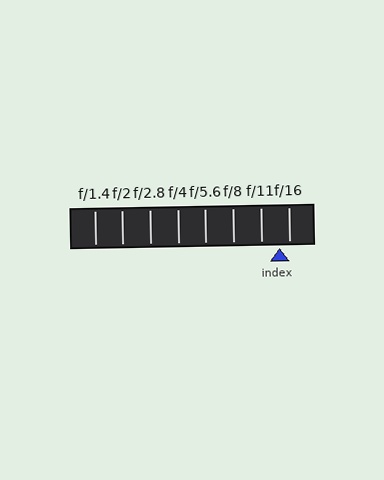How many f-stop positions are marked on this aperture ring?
There are 8 f-stop positions marked.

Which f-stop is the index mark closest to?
The index mark is closest to f/16.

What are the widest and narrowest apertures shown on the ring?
The widest aperture shown is f/1.4 and the narrowest is f/16.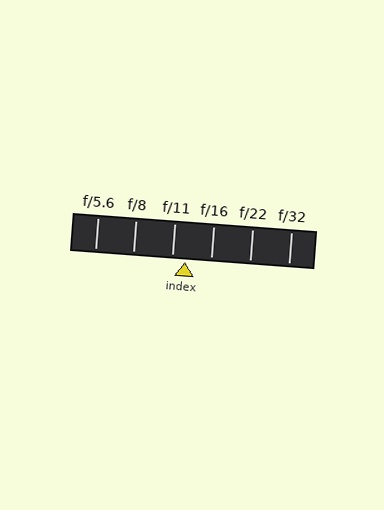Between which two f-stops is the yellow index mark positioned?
The index mark is between f/11 and f/16.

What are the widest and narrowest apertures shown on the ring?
The widest aperture shown is f/5.6 and the narrowest is f/32.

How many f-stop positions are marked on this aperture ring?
There are 6 f-stop positions marked.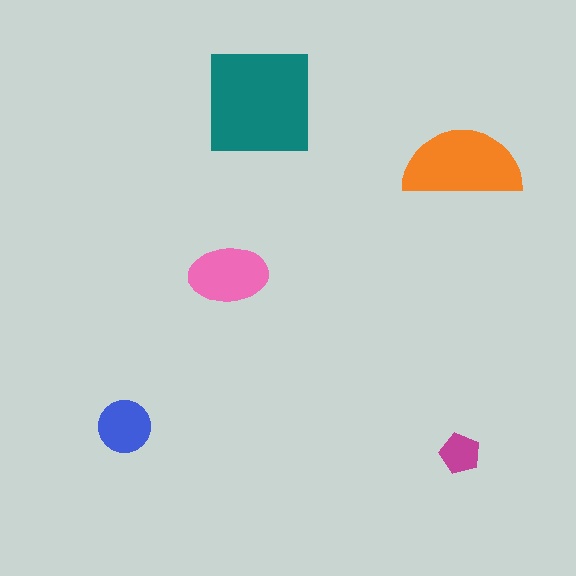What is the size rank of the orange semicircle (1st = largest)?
2nd.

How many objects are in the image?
There are 5 objects in the image.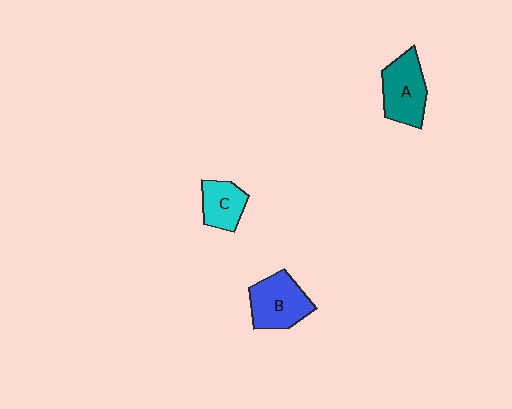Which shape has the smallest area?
Shape C (cyan).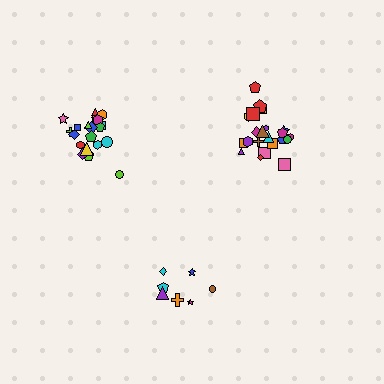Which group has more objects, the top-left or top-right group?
The top-left group.